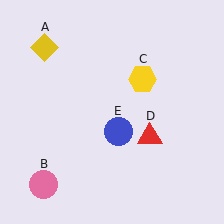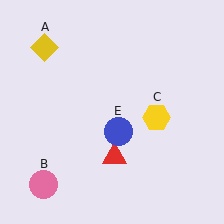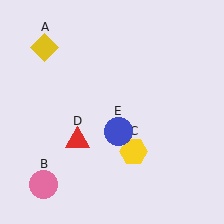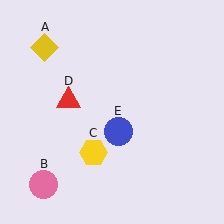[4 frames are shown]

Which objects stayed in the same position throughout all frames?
Yellow diamond (object A) and pink circle (object B) and blue circle (object E) remained stationary.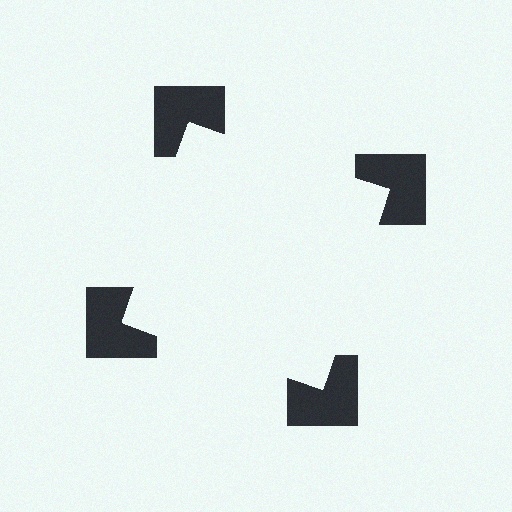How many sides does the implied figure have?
4 sides.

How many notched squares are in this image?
There are 4 — one at each vertex of the illusory square.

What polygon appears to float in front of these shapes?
An illusory square — its edges are inferred from the aligned wedge cuts in the notched squares, not physically drawn.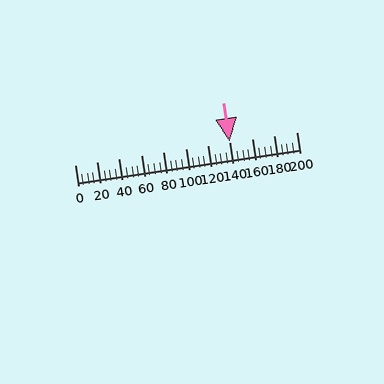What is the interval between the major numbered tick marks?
The major tick marks are spaced 20 units apart.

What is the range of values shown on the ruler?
The ruler shows values from 0 to 200.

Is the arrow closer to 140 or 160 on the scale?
The arrow is closer to 140.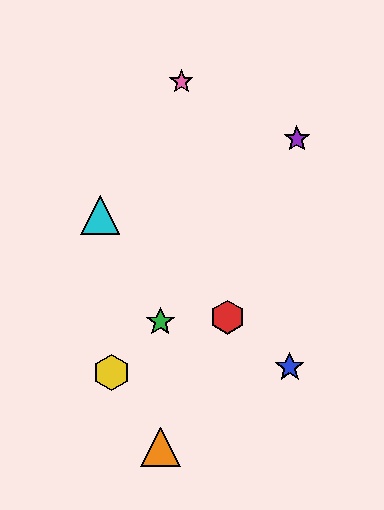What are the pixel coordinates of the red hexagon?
The red hexagon is at (228, 317).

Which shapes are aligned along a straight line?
The red hexagon, the blue star, the cyan triangle are aligned along a straight line.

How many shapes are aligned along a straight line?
3 shapes (the red hexagon, the blue star, the cyan triangle) are aligned along a straight line.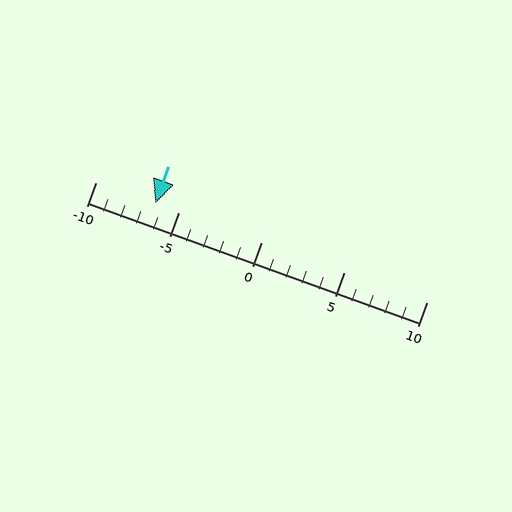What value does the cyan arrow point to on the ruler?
The cyan arrow points to approximately -6.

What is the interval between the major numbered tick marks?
The major tick marks are spaced 5 units apart.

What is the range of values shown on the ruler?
The ruler shows values from -10 to 10.